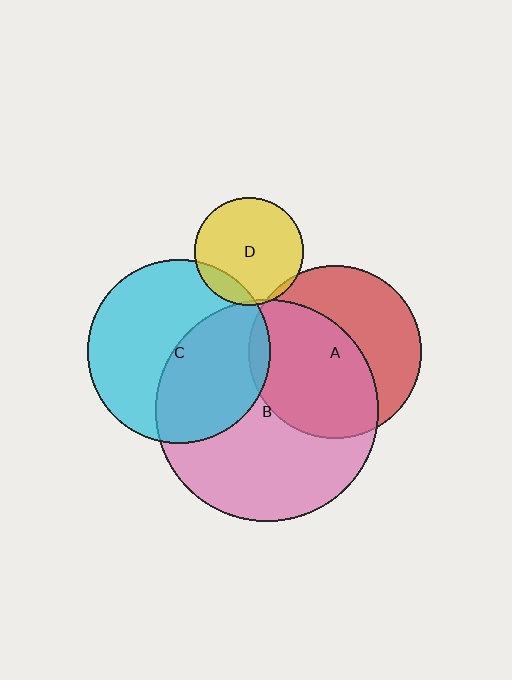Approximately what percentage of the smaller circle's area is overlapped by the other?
Approximately 5%.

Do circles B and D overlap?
Yes.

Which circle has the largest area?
Circle B (pink).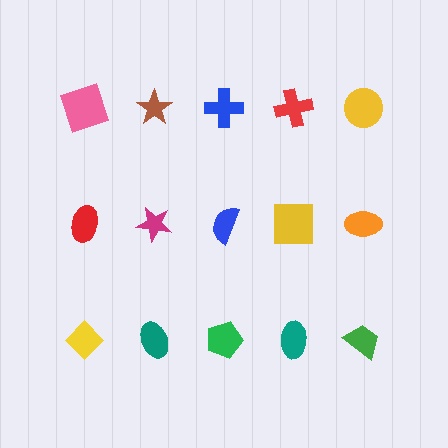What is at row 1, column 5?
A yellow circle.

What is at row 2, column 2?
A magenta star.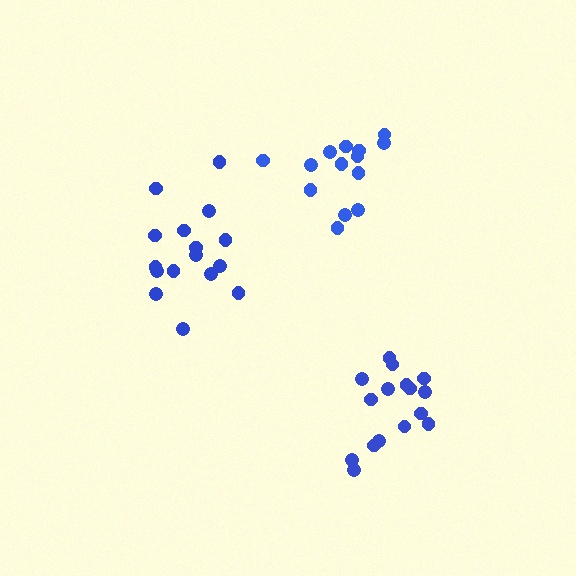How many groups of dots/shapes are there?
There are 3 groups.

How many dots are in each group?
Group 1: 16 dots, Group 2: 16 dots, Group 3: 14 dots (46 total).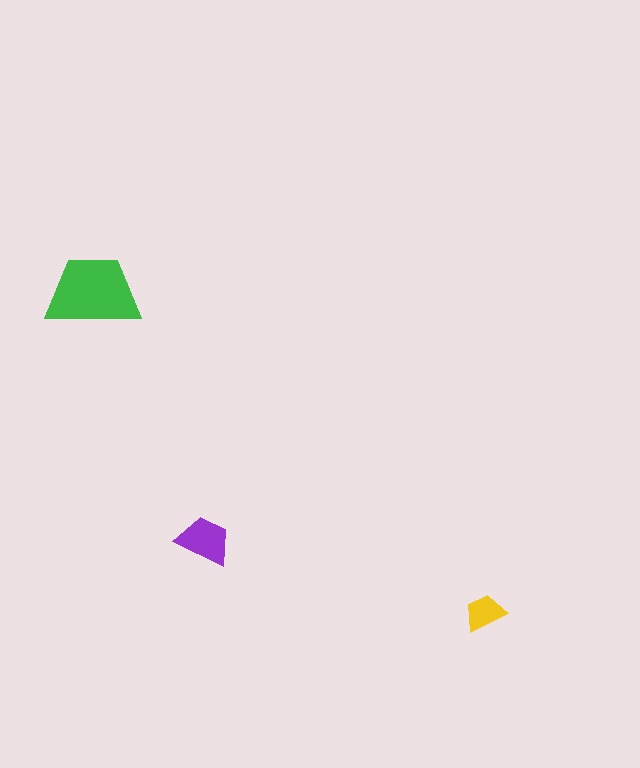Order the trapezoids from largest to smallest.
the green one, the purple one, the yellow one.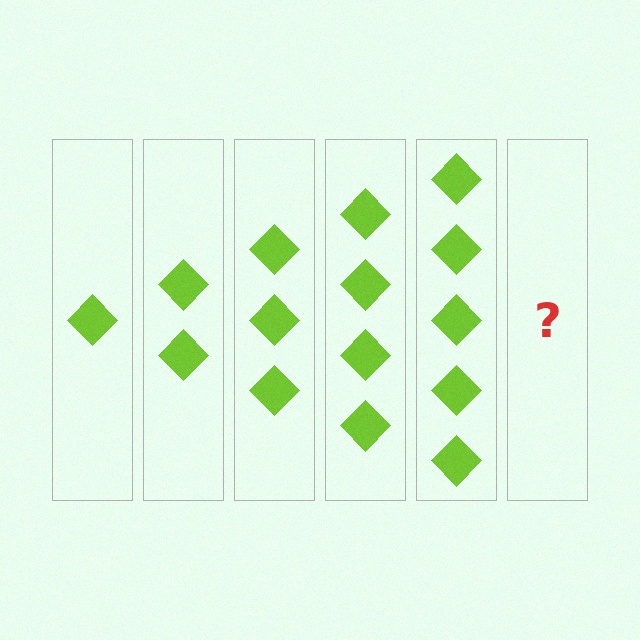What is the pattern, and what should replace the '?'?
The pattern is that each step adds one more diamond. The '?' should be 6 diamonds.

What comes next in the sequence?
The next element should be 6 diamonds.